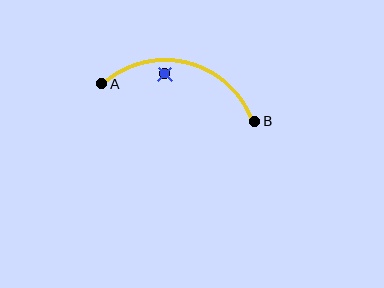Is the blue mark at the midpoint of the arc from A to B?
No — the blue mark does not lie on the arc at all. It sits slightly inside the curve.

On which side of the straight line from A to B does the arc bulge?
The arc bulges above the straight line connecting A and B.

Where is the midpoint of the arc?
The arc midpoint is the point on the curve farthest from the straight line joining A and B. It sits above that line.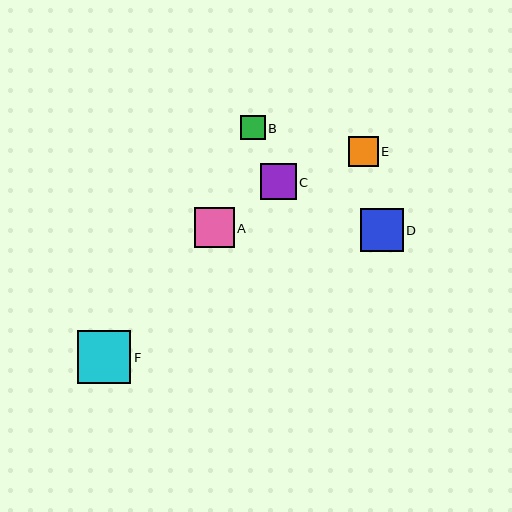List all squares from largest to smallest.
From largest to smallest: F, D, A, C, E, B.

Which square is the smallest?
Square B is the smallest with a size of approximately 25 pixels.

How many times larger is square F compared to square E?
Square F is approximately 1.8 times the size of square E.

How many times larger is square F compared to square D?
Square F is approximately 1.2 times the size of square D.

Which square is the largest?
Square F is the largest with a size of approximately 53 pixels.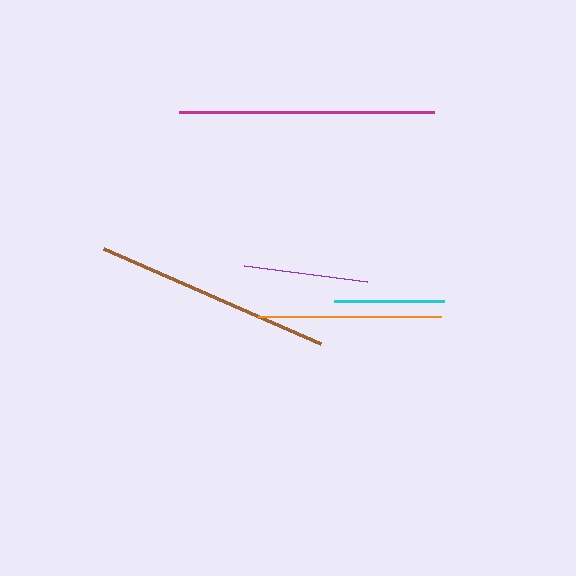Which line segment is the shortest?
The cyan line is the shortest at approximately 110 pixels.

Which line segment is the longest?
The magenta line is the longest at approximately 255 pixels.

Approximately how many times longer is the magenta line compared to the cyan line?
The magenta line is approximately 2.3 times the length of the cyan line.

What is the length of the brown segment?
The brown segment is approximately 237 pixels long.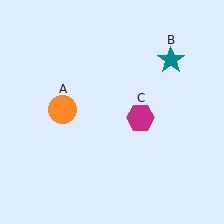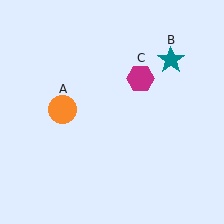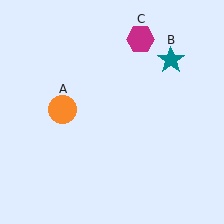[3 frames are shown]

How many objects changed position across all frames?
1 object changed position: magenta hexagon (object C).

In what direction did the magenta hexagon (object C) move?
The magenta hexagon (object C) moved up.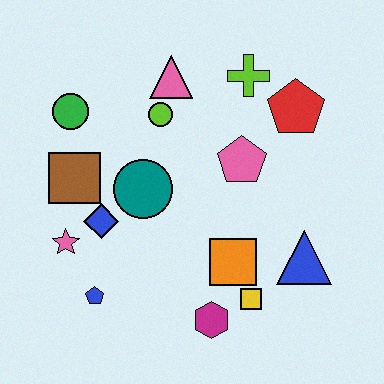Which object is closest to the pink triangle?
The lime circle is closest to the pink triangle.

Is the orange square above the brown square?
No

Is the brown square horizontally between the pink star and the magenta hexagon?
Yes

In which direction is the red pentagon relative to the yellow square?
The red pentagon is above the yellow square.